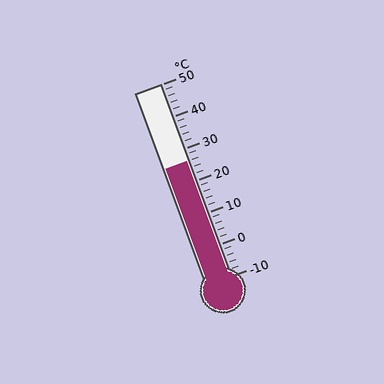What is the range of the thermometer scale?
The thermometer scale ranges from -10°C to 50°C.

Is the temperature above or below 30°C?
The temperature is below 30°C.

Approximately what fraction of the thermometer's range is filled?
The thermometer is filled to approximately 60% of its range.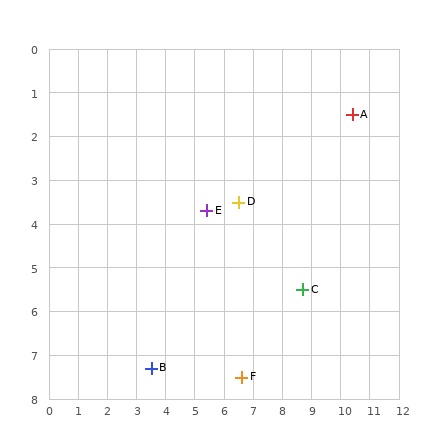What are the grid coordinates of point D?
Point D is at approximately (6.5, 3.5).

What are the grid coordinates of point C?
Point C is at approximately (8.7, 5.5).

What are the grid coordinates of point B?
Point B is at approximately (3.5, 7.3).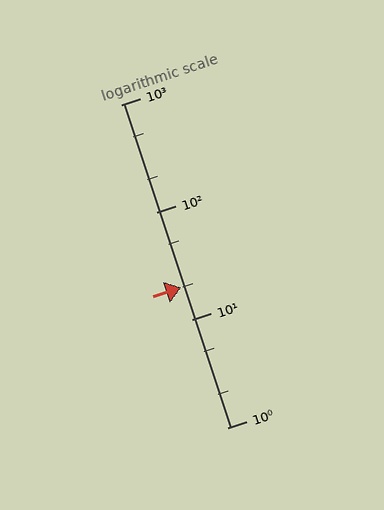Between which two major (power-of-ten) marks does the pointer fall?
The pointer is between 10 and 100.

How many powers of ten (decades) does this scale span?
The scale spans 3 decades, from 1 to 1000.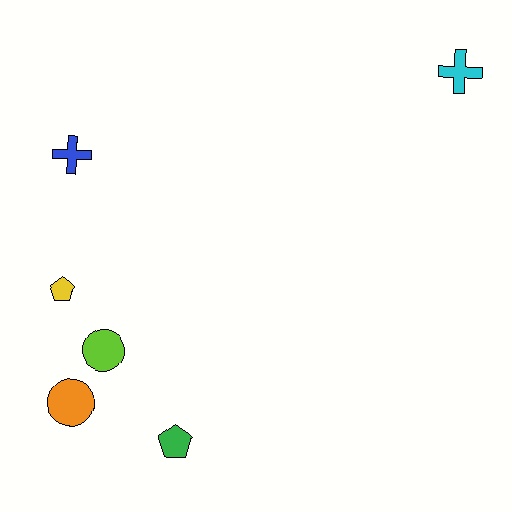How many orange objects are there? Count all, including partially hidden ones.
There is 1 orange object.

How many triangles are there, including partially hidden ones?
There are no triangles.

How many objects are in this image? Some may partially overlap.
There are 6 objects.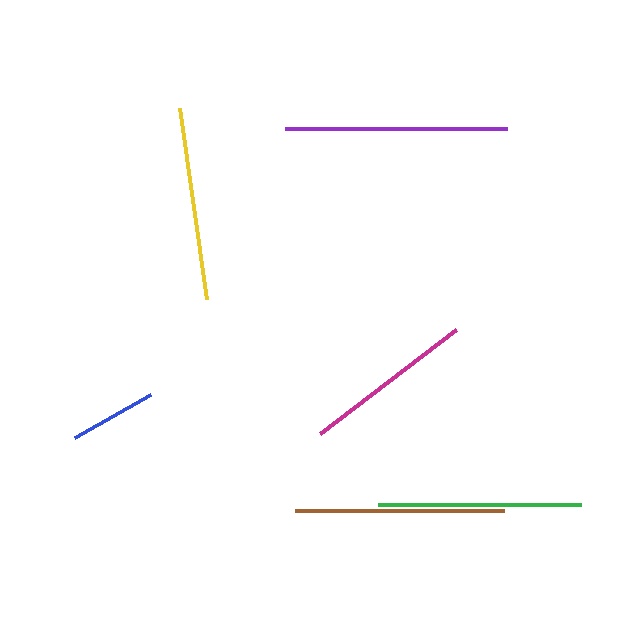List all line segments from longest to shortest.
From longest to shortest: purple, brown, green, yellow, magenta, blue.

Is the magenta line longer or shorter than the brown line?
The brown line is longer than the magenta line.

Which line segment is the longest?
The purple line is the longest at approximately 223 pixels.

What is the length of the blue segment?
The blue segment is approximately 87 pixels long.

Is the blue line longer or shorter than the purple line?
The purple line is longer than the blue line.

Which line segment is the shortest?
The blue line is the shortest at approximately 87 pixels.